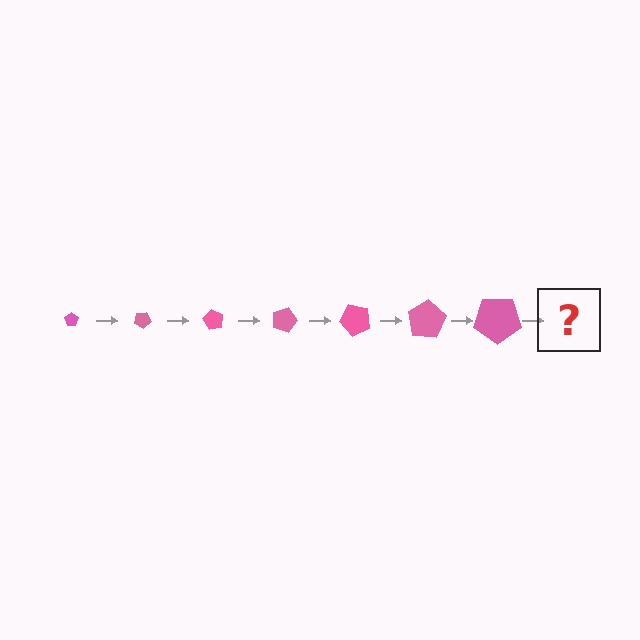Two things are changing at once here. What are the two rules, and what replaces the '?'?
The two rules are that the pentagon grows larger each step and it rotates 30 degrees each step. The '?' should be a pentagon, larger than the previous one and rotated 210 degrees from the start.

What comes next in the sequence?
The next element should be a pentagon, larger than the previous one and rotated 210 degrees from the start.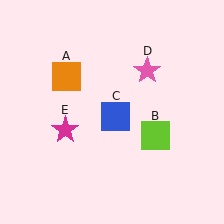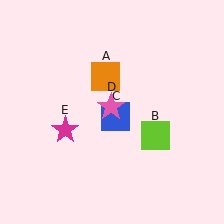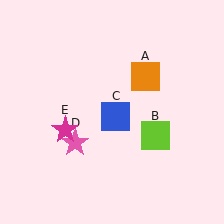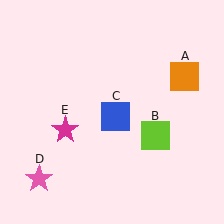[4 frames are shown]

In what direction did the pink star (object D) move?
The pink star (object D) moved down and to the left.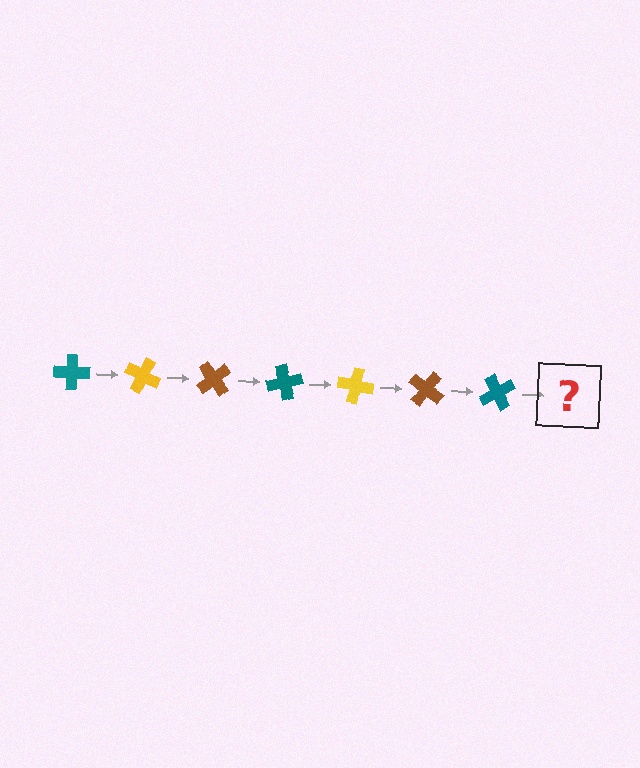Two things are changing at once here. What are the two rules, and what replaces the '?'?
The two rules are that it rotates 25 degrees each step and the color cycles through teal, yellow, and brown. The '?' should be a yellow cross, rotated 175 degrees from the start.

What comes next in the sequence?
The next element should be a yellow cross, rotated 175 degrees from the start.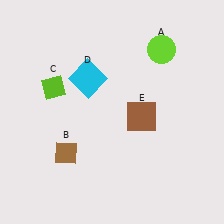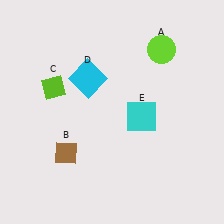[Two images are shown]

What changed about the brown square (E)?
In Image 1, E is brown. In Image 2, it changed to cyan.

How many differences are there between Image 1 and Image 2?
There is 1 difference between the two images.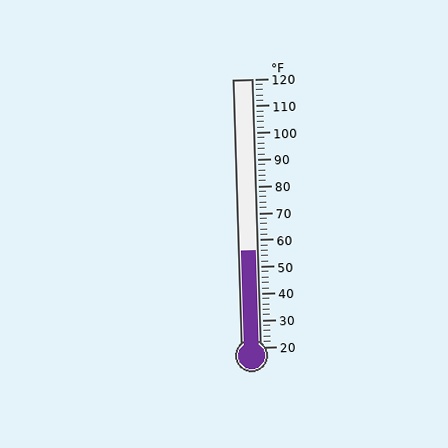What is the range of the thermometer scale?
The thermometer scale ranges from 20°F to 120°F.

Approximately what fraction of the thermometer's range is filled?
The thermometer is filled to approximately 35% of its range.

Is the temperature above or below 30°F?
The temperature is above 30°F.